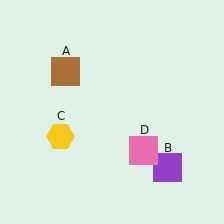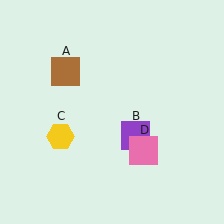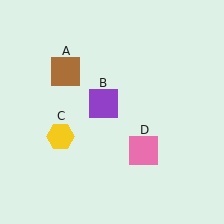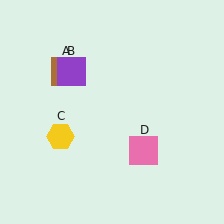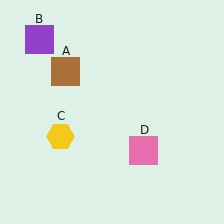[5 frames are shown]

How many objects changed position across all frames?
1 object changed position: purple square (object B).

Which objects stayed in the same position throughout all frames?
Brown square (object A) and yellow hexagon (object C) and pink square (object D) remained stationary.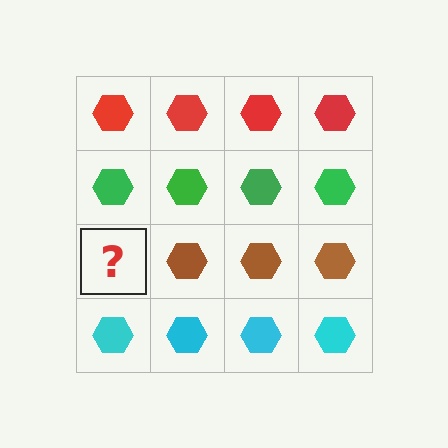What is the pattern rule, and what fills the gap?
The rule is that each row has a consistent color. The gap should be filled with a brown hexagon.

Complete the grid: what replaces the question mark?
The question mark should be replaced with a brown hexagon.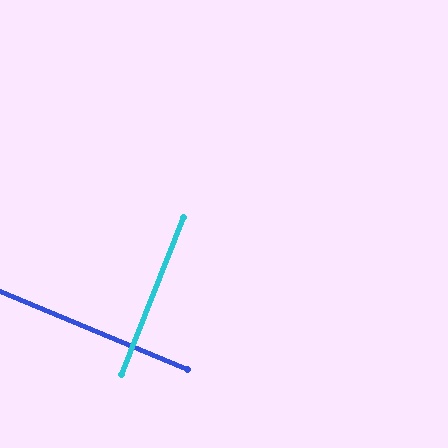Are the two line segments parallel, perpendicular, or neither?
Perpendicular — they meet at approximately 89°.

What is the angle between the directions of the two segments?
Approximately 89 degrees.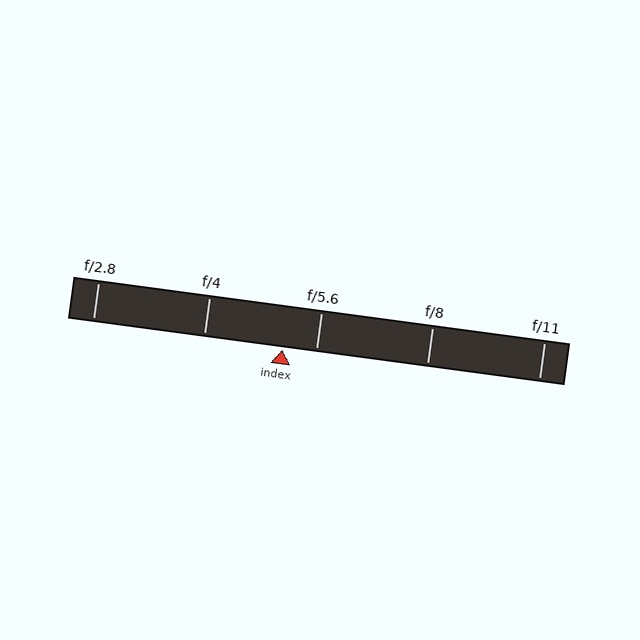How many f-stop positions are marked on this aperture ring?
There are 5 f-stop positions marked.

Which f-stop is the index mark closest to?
The index mark is closest to f/5.6.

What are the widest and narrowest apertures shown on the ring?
The widest aperture shown is f/2.8 and the narrowest is f/11.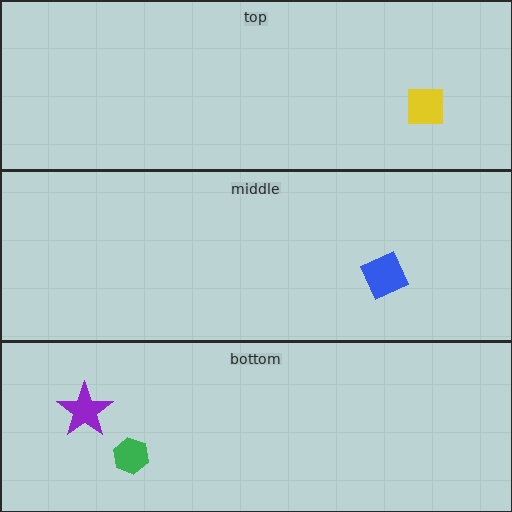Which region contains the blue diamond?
The middle region.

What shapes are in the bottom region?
The green hexagon, the purple star.